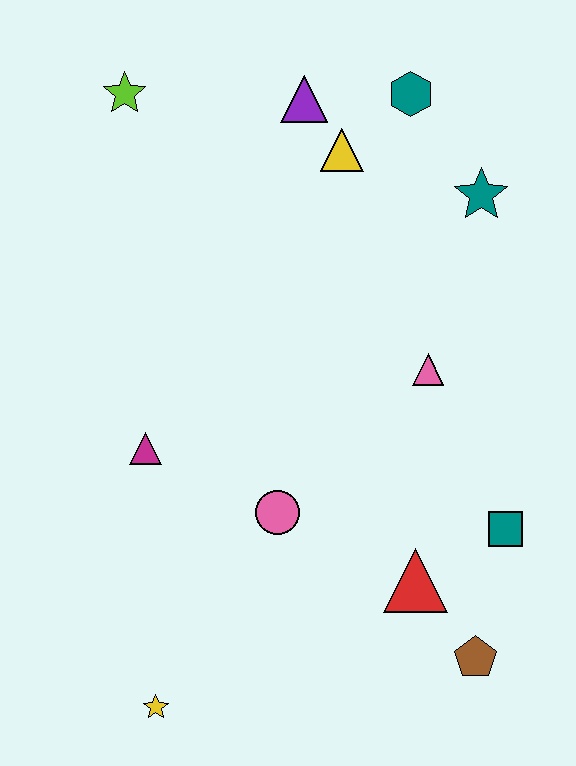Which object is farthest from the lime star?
The brown pentagon is farthest from the lime star.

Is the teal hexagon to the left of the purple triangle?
No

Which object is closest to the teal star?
The teal hexagon is closest to the teal star.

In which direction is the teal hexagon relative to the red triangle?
The teal hexagon is above the red triangle.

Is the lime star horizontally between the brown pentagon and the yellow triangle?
No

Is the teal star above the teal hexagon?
No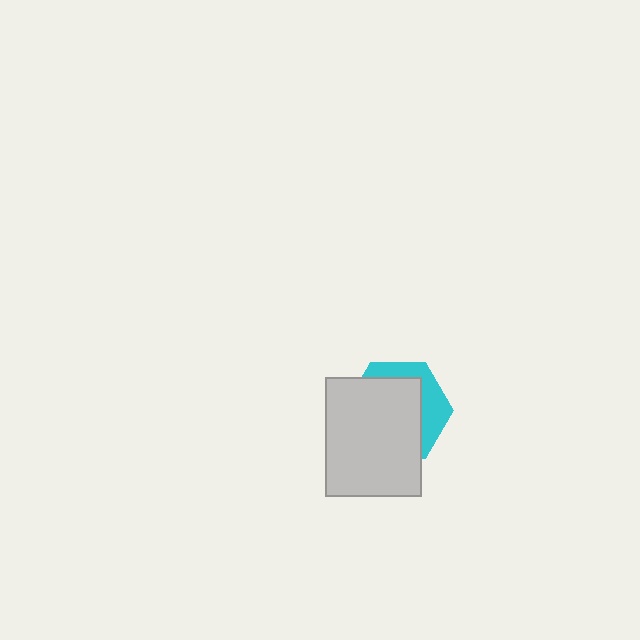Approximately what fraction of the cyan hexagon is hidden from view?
Roughly 67% of the cyan hexagon is hidden behind the light gray rectangle.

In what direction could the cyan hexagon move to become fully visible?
The cyan hexagon could move toward the upper-right. That would shift it out from behind the light gray rectangle entirely.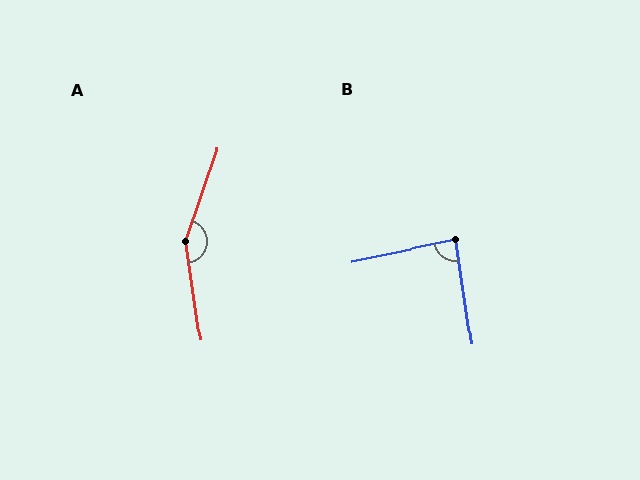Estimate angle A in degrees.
Approximately 152 degrees.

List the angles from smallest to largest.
B (87°), A (152°).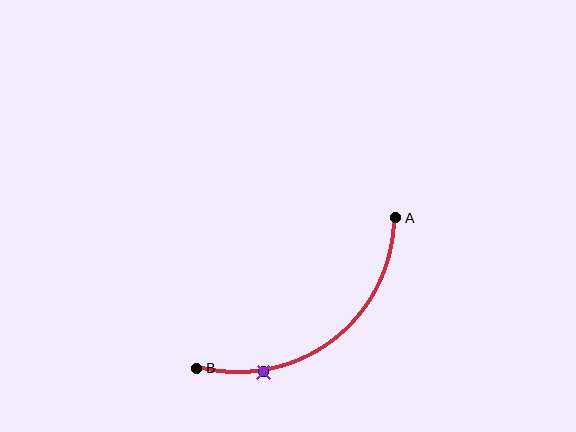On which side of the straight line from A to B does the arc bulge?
The arc bulges below and to the right of the straight line connecting A and B.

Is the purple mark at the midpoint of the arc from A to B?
No. The purple mark lies on the arc but is closer to endpoint B. The arc midpoint would be at the point on the curve equidistant along the arc from both A and B.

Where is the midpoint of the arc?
The arc midpoint is the point on the curve farthest from the straight line joining A and B. It sits below and to the right of that line.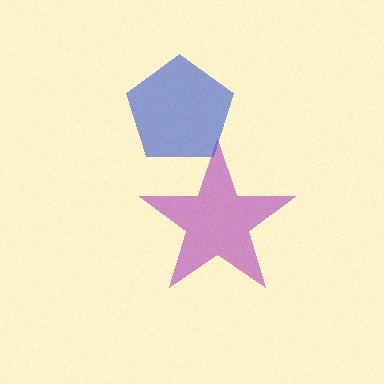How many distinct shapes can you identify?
There are 2 distinct shapes: a purple star, a blue pentagon.